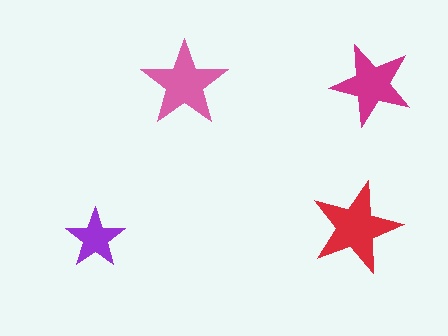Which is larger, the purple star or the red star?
The red one.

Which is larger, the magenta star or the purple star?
The magenta one.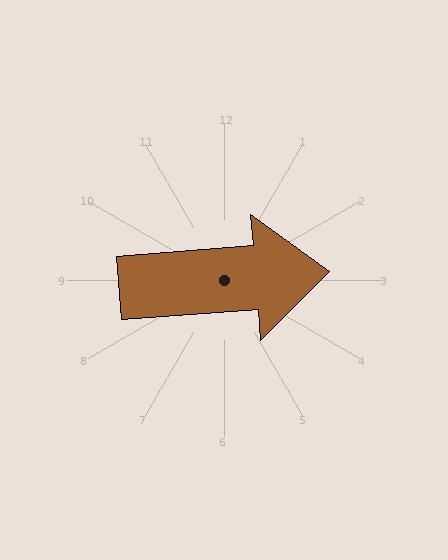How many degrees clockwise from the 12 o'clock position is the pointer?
Approximately 85 degrees.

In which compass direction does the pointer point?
East.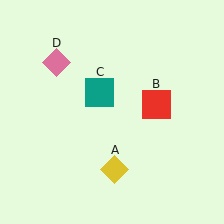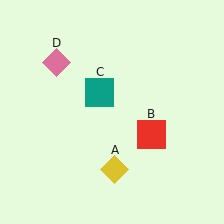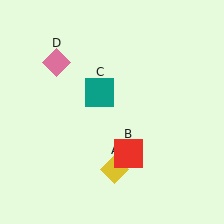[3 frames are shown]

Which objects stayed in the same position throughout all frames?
Yellow diamond (object A) and teal square (object C) and pink diamond (object D) remained stationary.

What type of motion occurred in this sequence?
The red square (object B) rotated clockwise around the center of the scene.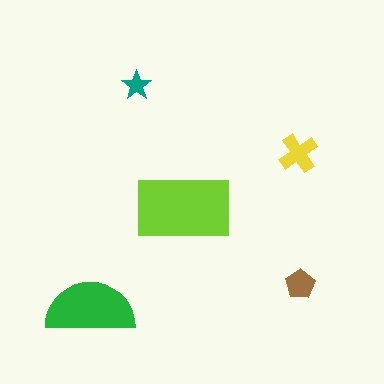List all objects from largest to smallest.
The lime rectangle, the green semicircle, the yellow cross, the brown pentagon, the teal star.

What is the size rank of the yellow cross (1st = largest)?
3rd.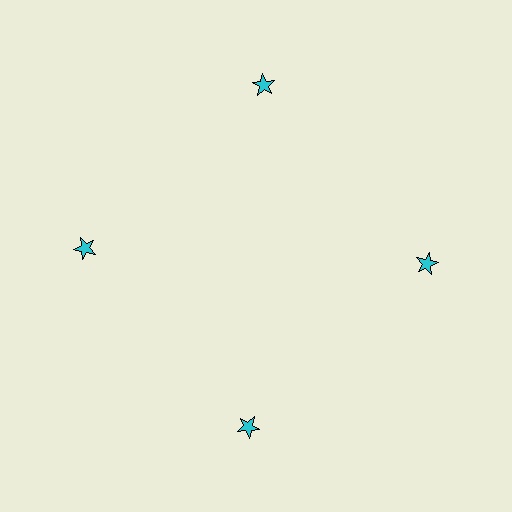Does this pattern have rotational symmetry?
Yes, this pattern has 4-fold rotational symmetry. It looks the same after rotating 90 degrees around the center.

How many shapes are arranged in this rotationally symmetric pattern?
There are 4 shapes, arranged in 4 groups of 1.